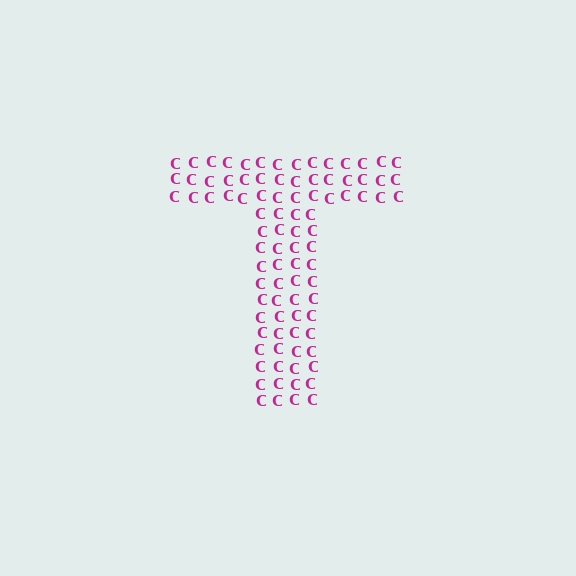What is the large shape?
The large shape is the letter T.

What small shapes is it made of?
It is made of small letter C's.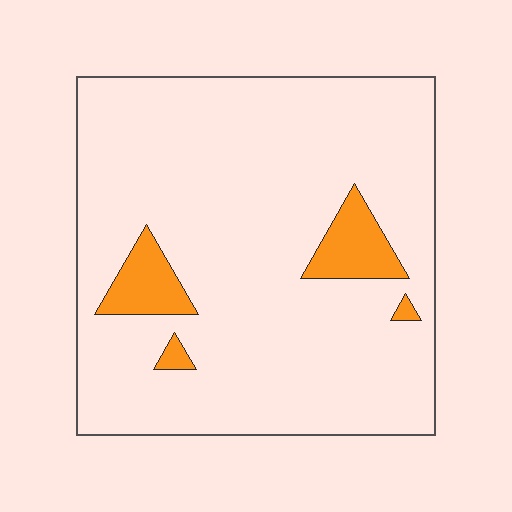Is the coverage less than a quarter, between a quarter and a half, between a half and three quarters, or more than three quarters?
Less than a quarter.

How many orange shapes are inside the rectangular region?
4.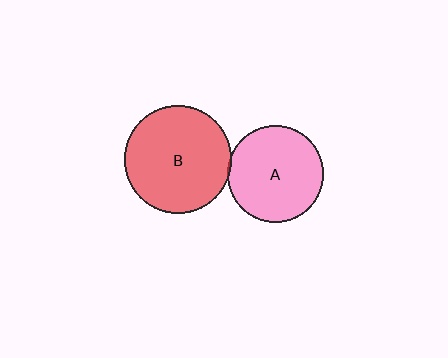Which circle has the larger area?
Circle B (red).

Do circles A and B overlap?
Yes.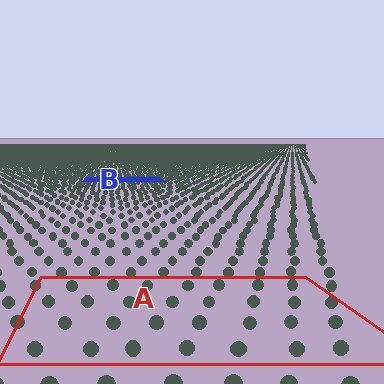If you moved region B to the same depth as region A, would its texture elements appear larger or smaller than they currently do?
They would appear larger. At a closer depth, the same texture elements are projected at a bigger on-screen size.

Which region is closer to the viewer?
Region A is closer. The texture elements there are larger and more spread out.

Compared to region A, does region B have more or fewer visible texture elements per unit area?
Region B has more texture elements per unit area — they are packed more densely because it is farther away.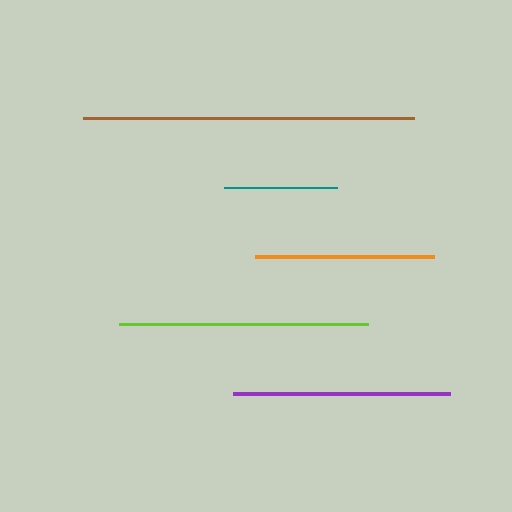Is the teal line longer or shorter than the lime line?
The lime line is longer than the teal line.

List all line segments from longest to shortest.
From longest to shortest: brown, lime, purple, orange, teal.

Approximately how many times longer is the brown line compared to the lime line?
The brown line is approximately 1.3 times the length of the lime line.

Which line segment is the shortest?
The teal line is the shortest at approximately 112 pixels.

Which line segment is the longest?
The brown line is the longest at approximately 331 pixels.